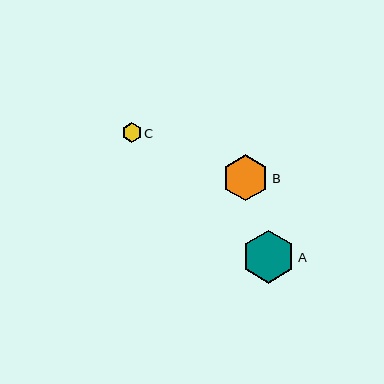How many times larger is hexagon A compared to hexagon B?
Hexagon A is approximately 1.1 times the size of hexagon B.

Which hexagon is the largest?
Hexagon A is the largest with a size of approximately 53 pixels.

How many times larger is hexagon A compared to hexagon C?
Hexagon A is approximately 2.7 times the size of hexagon C.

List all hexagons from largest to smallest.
From largest to smallest: A, B, C.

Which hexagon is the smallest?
Hexagon C is the smallest with a size of approximately 19 pixels.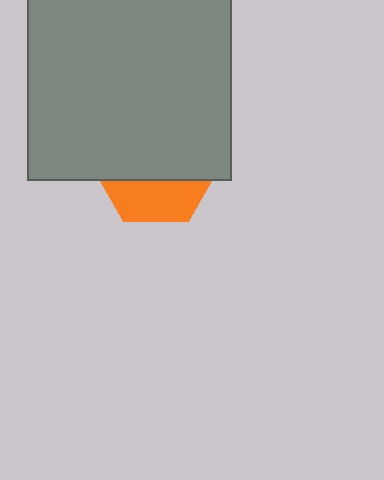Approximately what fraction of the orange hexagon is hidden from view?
Roughly 68% of the orange hexagon is hidden behind the gray rectangle.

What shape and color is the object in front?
The object in front is a gray rectangle.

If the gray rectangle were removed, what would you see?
You would see the complete orange hexagon.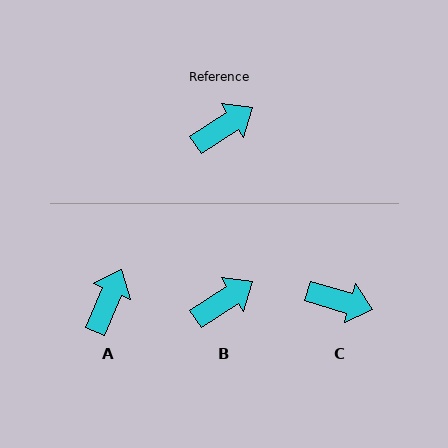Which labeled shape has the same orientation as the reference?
B.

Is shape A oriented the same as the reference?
No, it is off by about 34 degrees.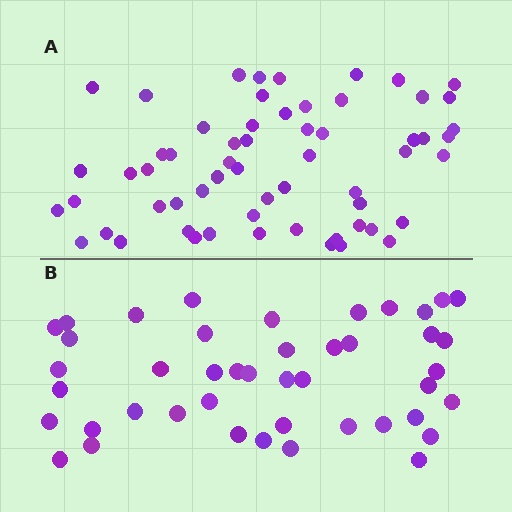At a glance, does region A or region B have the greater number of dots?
Region A (the top region) has more dots.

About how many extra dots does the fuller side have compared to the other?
Region A has approximately 15 more dots than region B.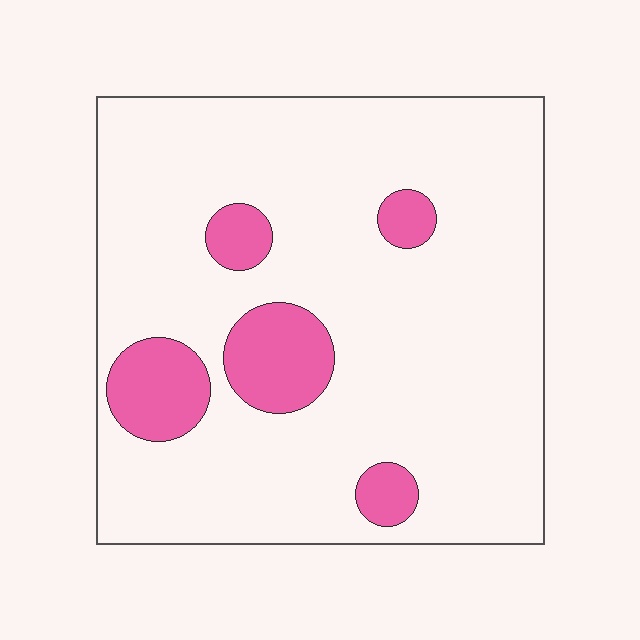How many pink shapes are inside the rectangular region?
5.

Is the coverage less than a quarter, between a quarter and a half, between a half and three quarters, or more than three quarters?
Less than a quarter.